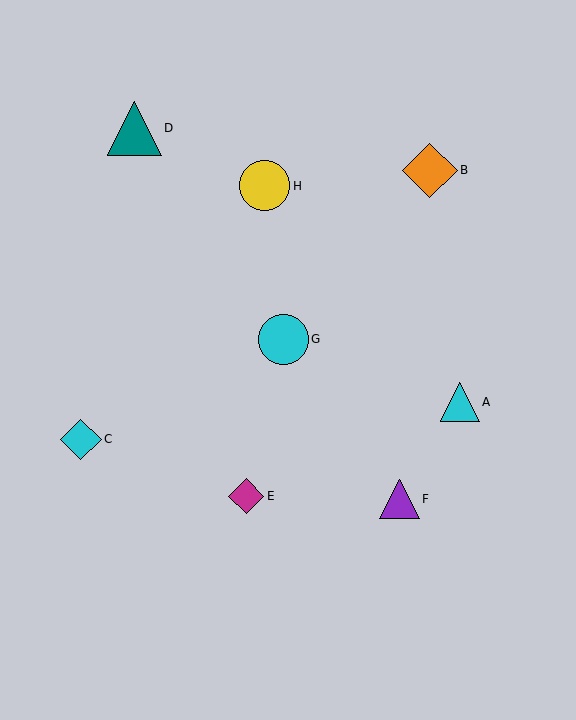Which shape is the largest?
The orange diamond (labeled B) is the largest.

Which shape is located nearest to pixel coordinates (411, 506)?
The purple triangle (labeled F) at (399, 499) is nearest to that location.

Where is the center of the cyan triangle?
The center of the cyan triangle is at (460, 402).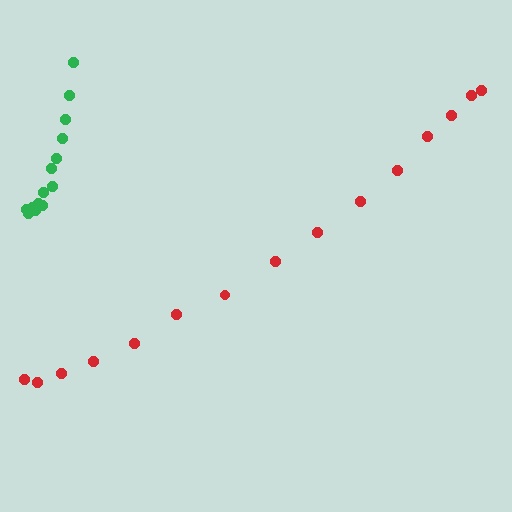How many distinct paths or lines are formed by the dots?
There are 2 distinct paths.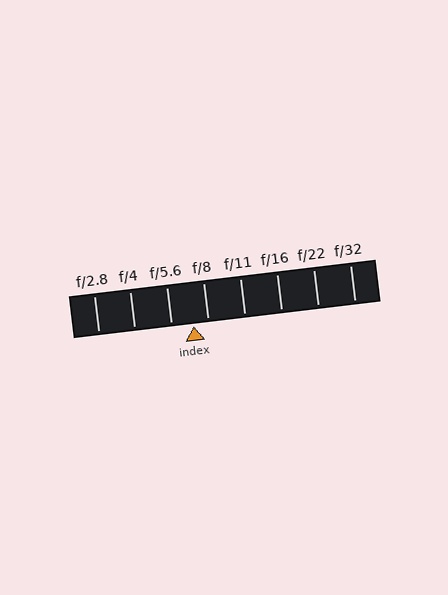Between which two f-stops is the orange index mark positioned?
The index mark is between f/5.6 and f/8.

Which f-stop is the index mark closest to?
The index mark is closest to f/8.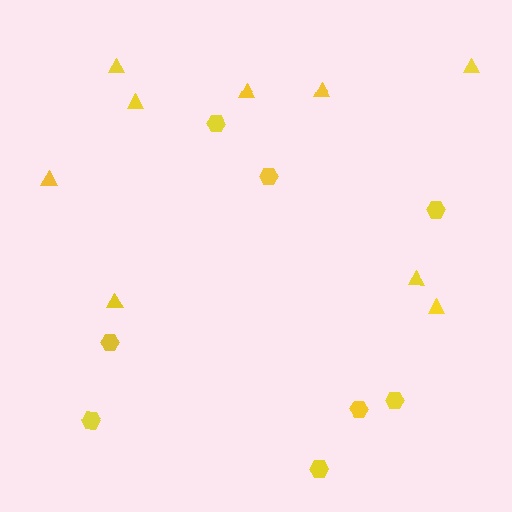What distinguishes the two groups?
There are 2 groups: one group of hexagons (8) and one group of triangles (9).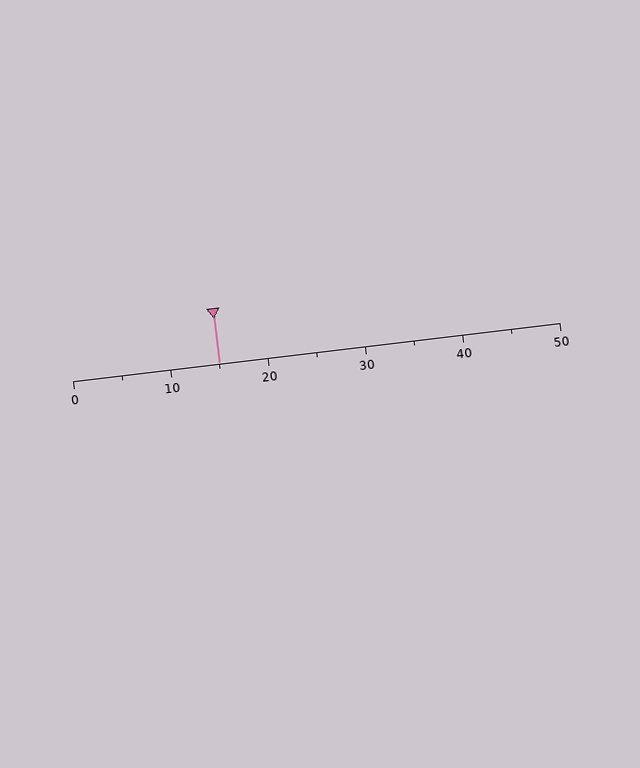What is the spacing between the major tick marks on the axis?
The major ticks are spaced 10 apart.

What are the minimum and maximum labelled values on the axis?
The axis runs from 0 to 50.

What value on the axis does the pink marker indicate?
The marker indicates approximately 15.